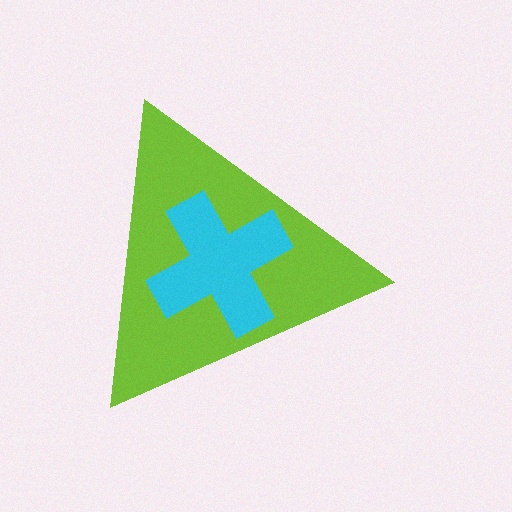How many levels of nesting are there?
2.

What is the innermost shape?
The cyan cross.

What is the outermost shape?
The lime triangle.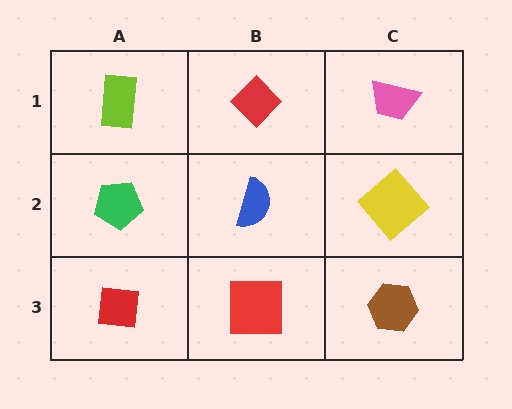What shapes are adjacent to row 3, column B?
A blue semicircle (row 2, column B), a red square (row 3, column A), a brown hexagon (row 3, column C).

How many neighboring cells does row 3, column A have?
2.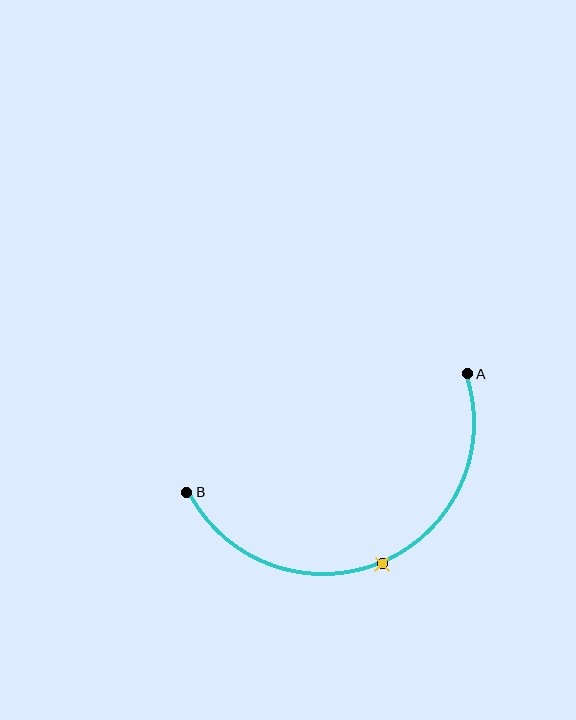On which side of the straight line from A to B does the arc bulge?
The arc bulges below the straight line connecting A and B.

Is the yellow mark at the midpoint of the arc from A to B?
Yes. The yellow mark lies on the arc at equal arc-length from both A and B — it is the arc midpoint.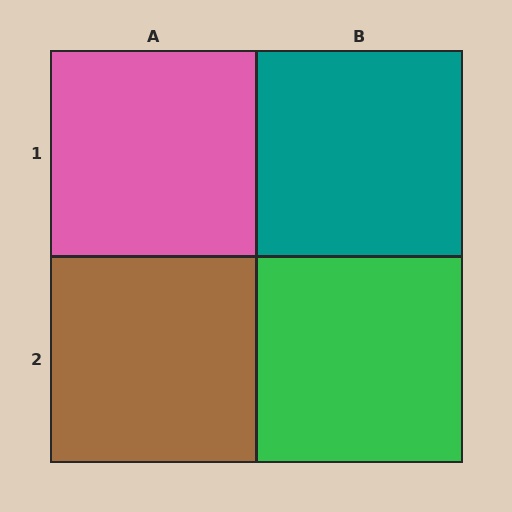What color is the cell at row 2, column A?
Brown.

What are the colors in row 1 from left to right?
Pink, teal.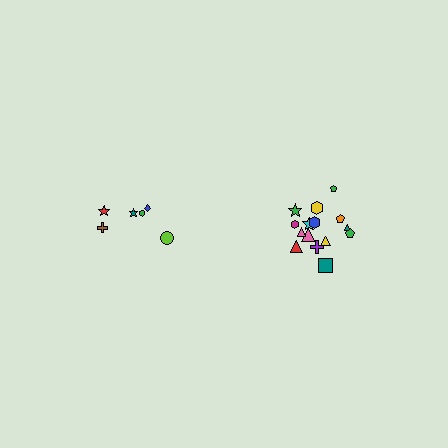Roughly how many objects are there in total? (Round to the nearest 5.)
Roughly 20 objects in total.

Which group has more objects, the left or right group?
The right group.